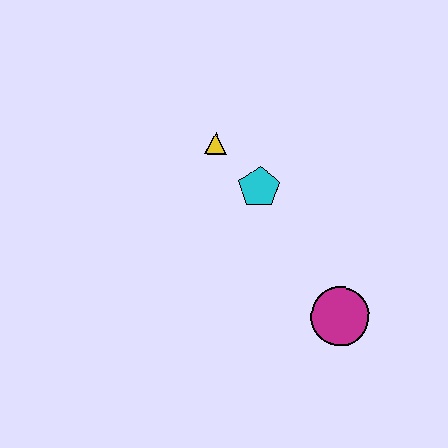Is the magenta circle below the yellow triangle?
Yes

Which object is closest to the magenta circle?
The cyan pentagon is closest to the magenta circle.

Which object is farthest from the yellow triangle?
The magenta circle is farthest from the yellow triangle.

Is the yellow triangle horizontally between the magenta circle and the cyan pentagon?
No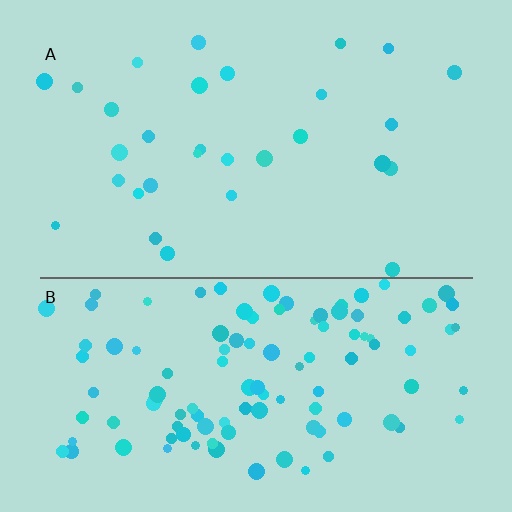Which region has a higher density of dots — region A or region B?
B (the bottom).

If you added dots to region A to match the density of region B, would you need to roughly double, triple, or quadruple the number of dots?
Approximately quadruple.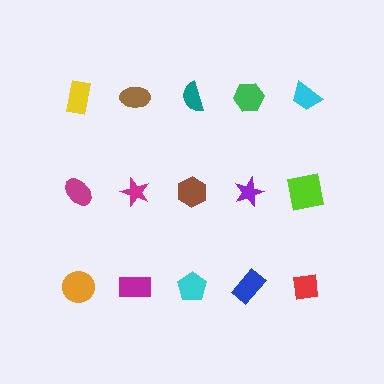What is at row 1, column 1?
A yellow rectangle.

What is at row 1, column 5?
A cyan trapezoid.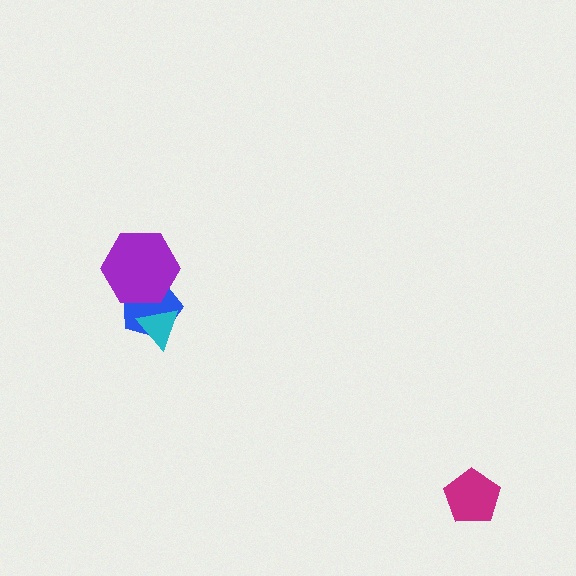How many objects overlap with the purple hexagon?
1 object overlaps with the purple hexagon.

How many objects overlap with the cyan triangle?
1 object overlaps with the cyan triangle.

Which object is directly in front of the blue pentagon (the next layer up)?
The cyan triangle is directly in front of the blue pentagon.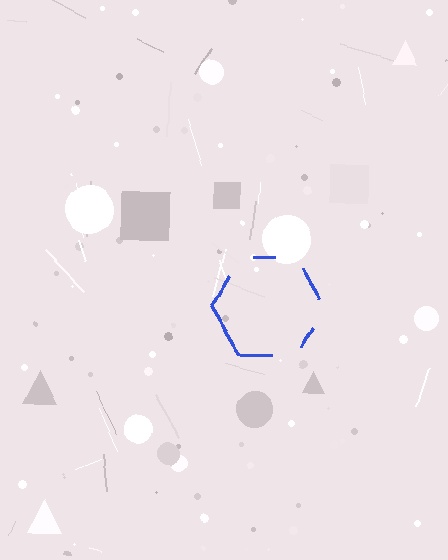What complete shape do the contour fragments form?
The contour fragments form a hexagon.